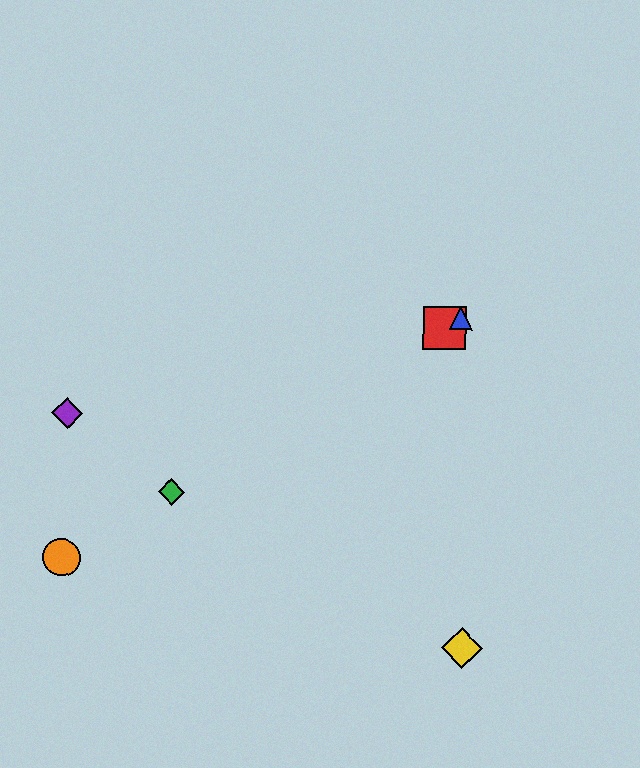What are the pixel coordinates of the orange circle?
The orange circle is at (62, 557).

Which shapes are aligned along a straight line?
The red square, the blue triangle, the green diamond, the orange circle are aligned along a straight line.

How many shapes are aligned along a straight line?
4 shapes (the red square, the blue triangle, the green diamond, the orange circle) are aligned along a straight line.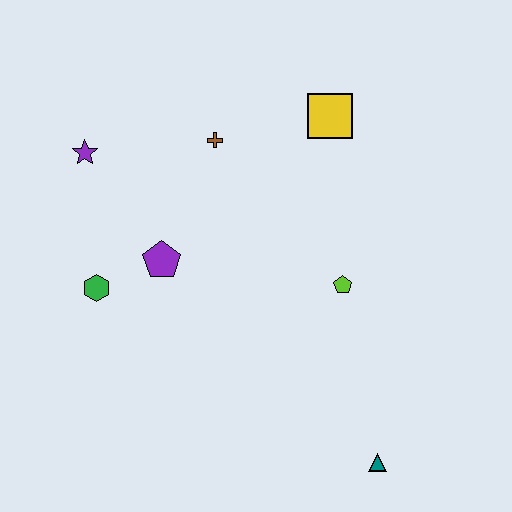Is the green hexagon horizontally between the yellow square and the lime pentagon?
No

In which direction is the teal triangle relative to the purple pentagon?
The teal triangle is to the right of the purple pentagon.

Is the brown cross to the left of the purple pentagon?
No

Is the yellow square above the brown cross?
Yes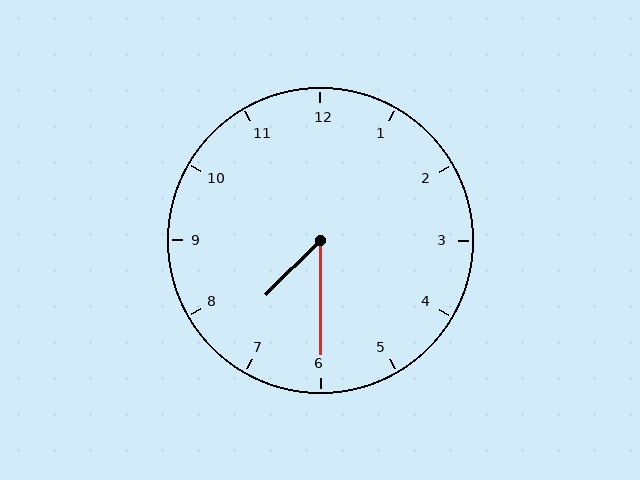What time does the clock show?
7:30.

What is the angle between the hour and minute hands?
Approximately 45 degrees.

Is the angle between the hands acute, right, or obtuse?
It is acute.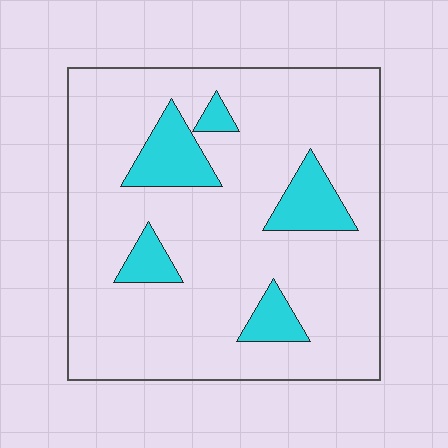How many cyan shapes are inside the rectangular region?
5.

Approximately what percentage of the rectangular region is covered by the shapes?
Approximately 15%.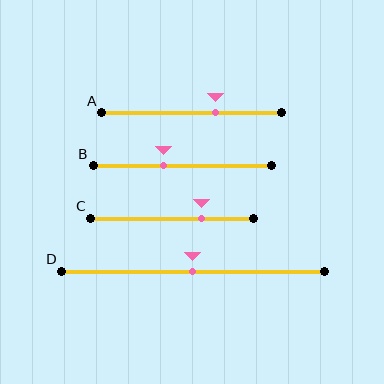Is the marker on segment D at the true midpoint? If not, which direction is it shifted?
Yes, the marker on segment D is at the true midpoint.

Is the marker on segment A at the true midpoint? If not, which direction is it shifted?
No, the marker on segment A is shifted to the right by about 13% of the segment length.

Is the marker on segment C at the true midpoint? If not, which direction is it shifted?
No, the marker on segment C is shifted to the right by about 18% of the segment length.